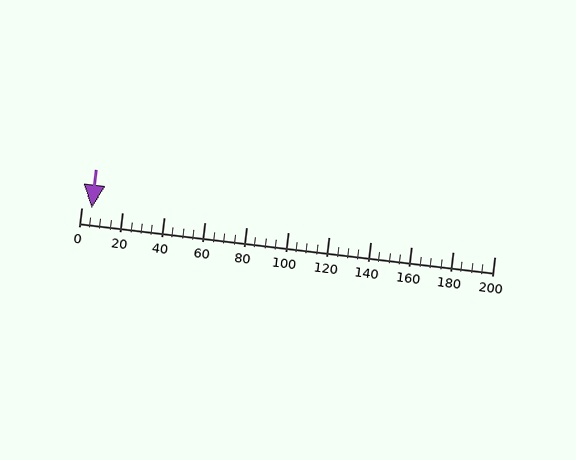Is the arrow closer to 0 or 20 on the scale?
The arrow is closer to 0.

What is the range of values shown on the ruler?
The ruler shows values from 0 to 200.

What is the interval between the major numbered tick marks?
The major tick marks are spaced 20 units apart.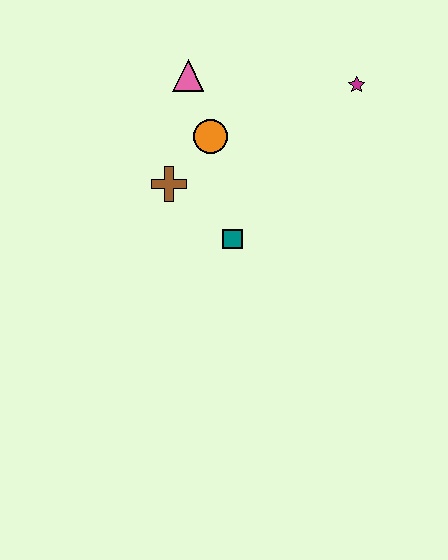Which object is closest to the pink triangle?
The orange circle is closest to the pink triangle.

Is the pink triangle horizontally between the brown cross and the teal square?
Yes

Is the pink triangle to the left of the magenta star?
Yes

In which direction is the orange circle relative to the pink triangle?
The orange circle is below the pink triangle.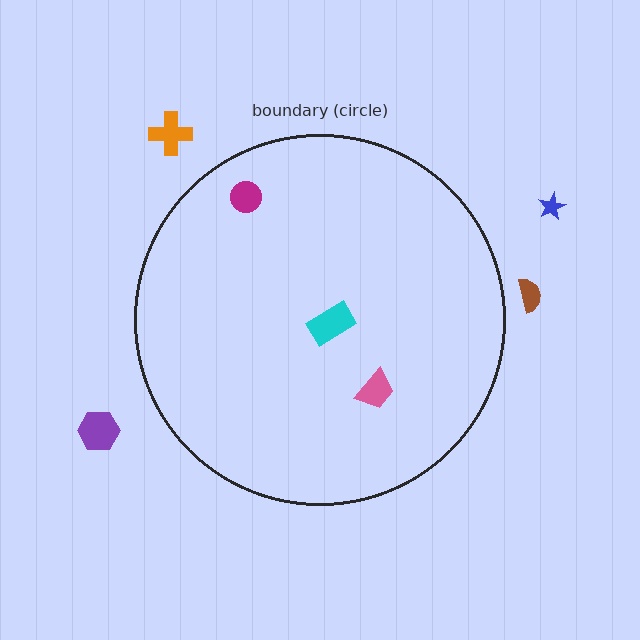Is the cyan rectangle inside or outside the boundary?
Inside.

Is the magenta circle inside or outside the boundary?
Inside.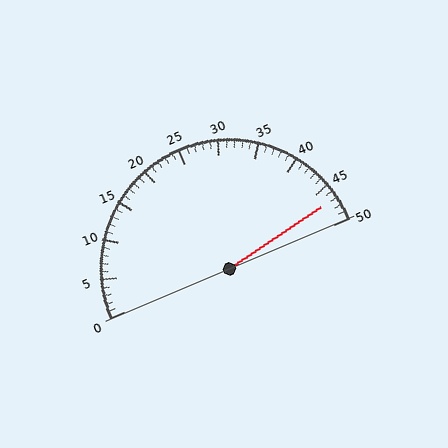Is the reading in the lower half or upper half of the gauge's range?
The reading is in the upper half of the range (0 to 50).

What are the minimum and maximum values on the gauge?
The gauge ranges from 0 to 50.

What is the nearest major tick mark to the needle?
The nearest major tick mark is 45.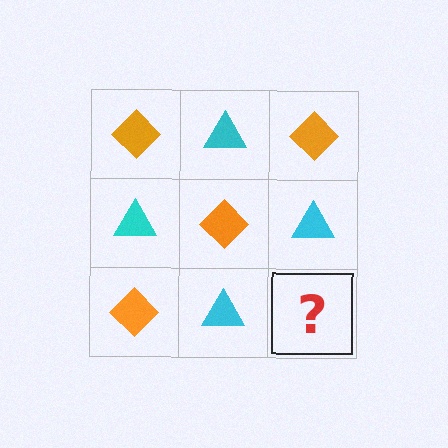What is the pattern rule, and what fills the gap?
The rule is that it alternates orange diamond and cyan triangle in a checkerboard pattern. The gap should be filled with an orange diamond.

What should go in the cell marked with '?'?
The missing cell should contain an orange diamond.